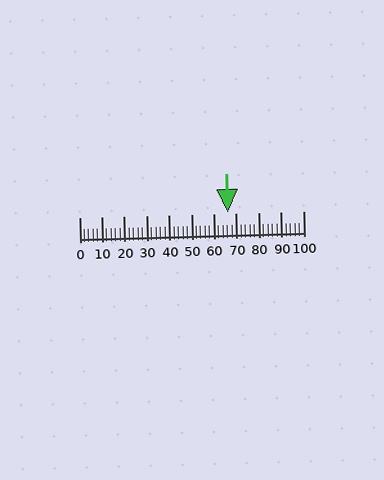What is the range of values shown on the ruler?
The ruler shows values from 0 to 100.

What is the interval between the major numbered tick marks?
The major tick marks are spaced 10 units apart.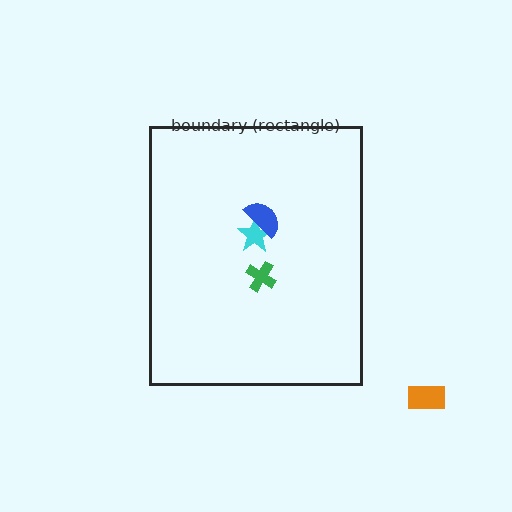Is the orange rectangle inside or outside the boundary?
Outside.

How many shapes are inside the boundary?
3 inside, 1 outside.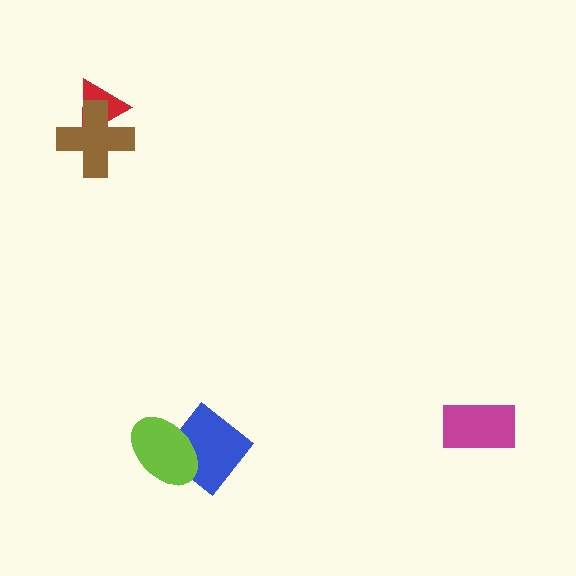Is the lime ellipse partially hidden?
No, no other shape covers it.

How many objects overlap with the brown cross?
1 object overlaps with the brown cross.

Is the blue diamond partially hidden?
Yes, it is partially covered by another shape.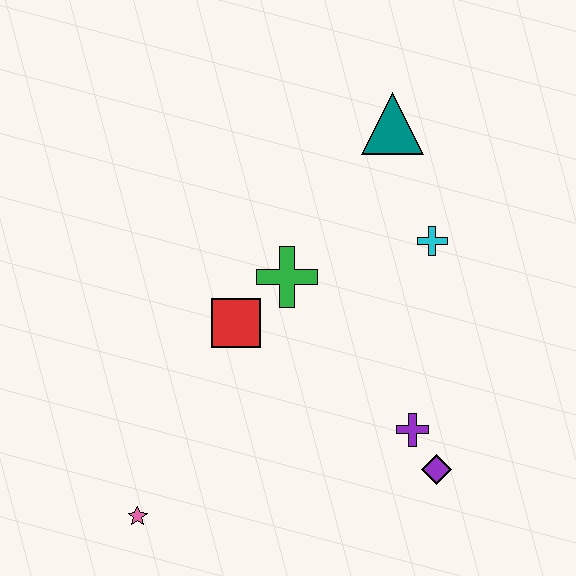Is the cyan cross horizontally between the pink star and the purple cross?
No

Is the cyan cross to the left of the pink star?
No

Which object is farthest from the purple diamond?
The teal triangle is farthest from the purple diamond.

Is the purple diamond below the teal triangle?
Yes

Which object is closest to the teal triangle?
The cyan cross is closest to the teal triangle.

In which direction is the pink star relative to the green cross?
The pink star is below the green cross.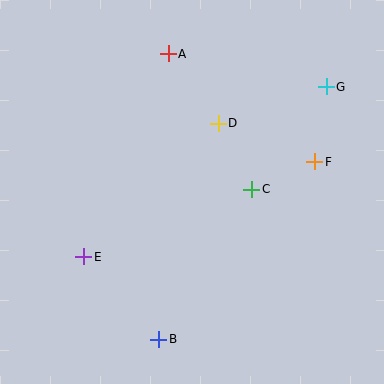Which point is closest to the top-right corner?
Point G is closest to the top-right corner.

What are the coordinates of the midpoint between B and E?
The midpoint between B and E is at (121, 298).